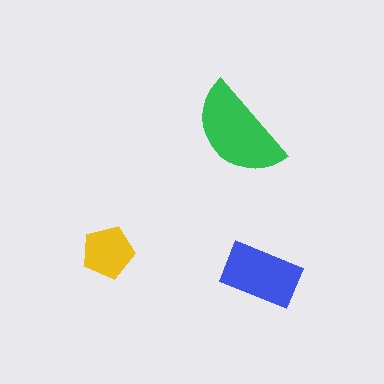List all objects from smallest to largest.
The yellow pentagon, the blue rectangle, the green semicircle.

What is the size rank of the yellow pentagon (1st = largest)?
3rd.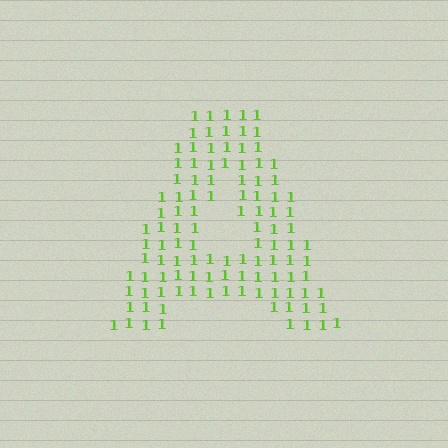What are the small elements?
The small elements are digit 1's.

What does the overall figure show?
The overall figure shows the letter A.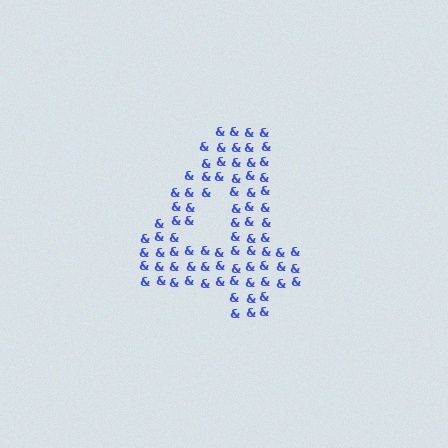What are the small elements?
The small elements are ampersands.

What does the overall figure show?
The overall figure shows the digit 4.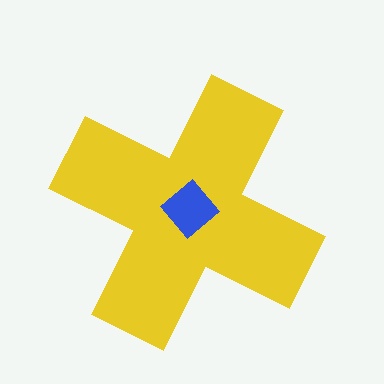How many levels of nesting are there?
2.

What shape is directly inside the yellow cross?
The blue diamond.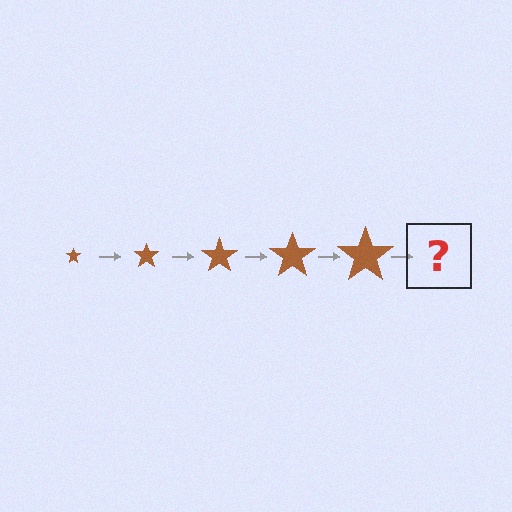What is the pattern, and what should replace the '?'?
The pattern is that the star gets progressively larger each step. The '?' should be a brown star, larger than the previous one.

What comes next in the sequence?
The next element should be a brown star, larger than the previous one.